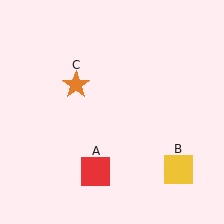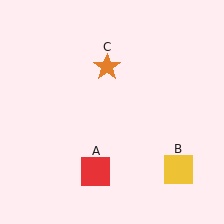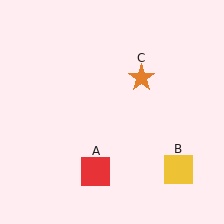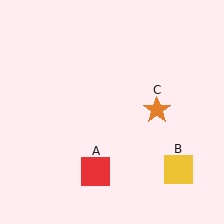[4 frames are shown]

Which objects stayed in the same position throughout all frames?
Red square (object A) and yellow square (object B) remained stationary.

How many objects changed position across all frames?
1 object changed position: orange star (object C).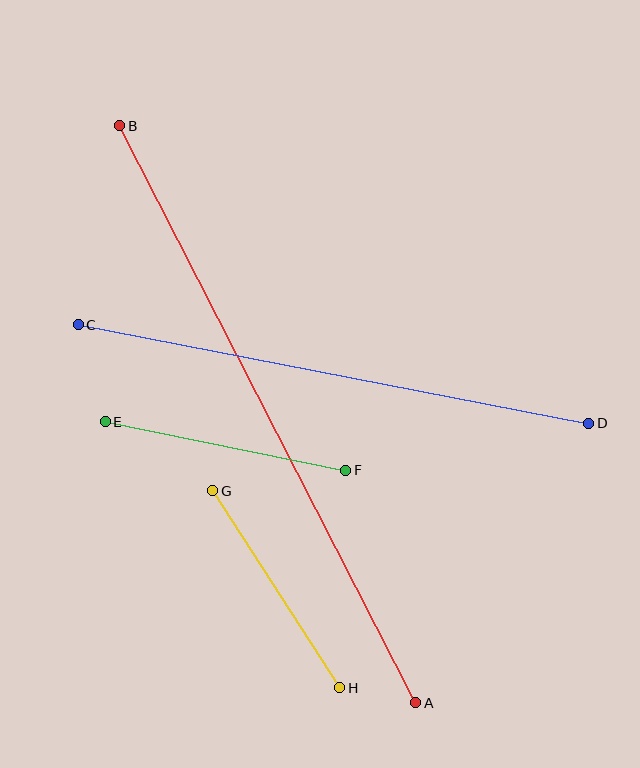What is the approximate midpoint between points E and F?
The midpoint is at approximately (226, 446) pixels.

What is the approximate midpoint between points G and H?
The midpoint is at approximately (276, 589) pixels.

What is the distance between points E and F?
The distance is approximately 245 pixels.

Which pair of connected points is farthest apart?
Points A and B are farthest apart.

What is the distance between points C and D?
The distance is approximately 520 pixels.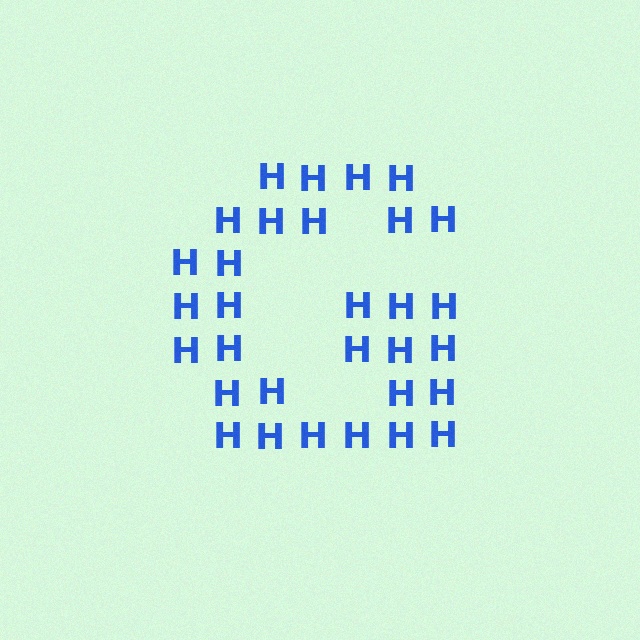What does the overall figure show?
The overall figure shows the letter G.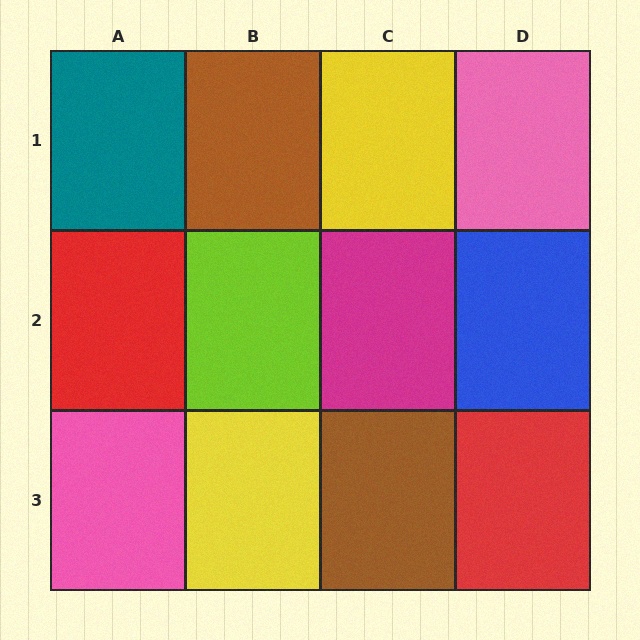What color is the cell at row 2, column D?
Blue.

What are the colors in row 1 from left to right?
Teal, brown, yellow, pink.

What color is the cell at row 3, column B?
Yellow.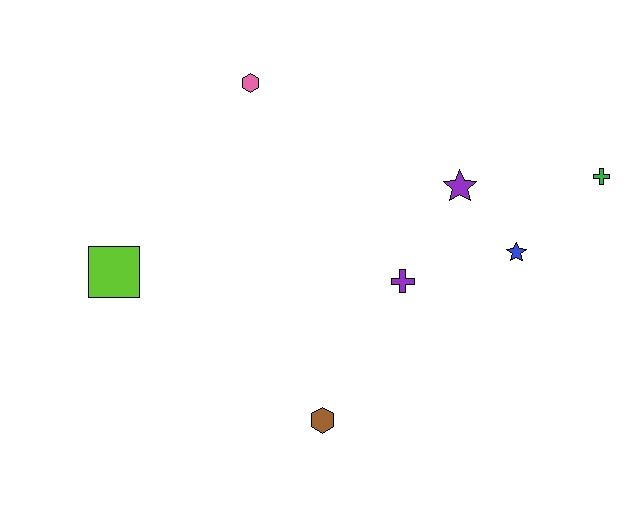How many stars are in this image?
There are 2 stars.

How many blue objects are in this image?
There is 1 blue object.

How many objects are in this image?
There are 7 objects.